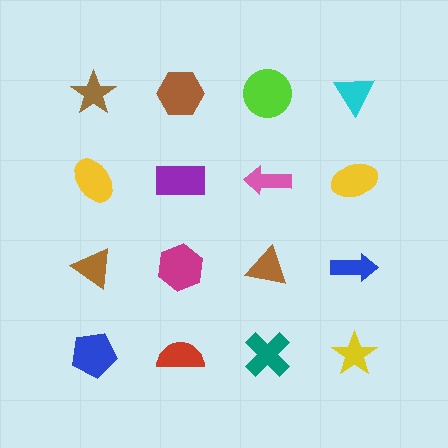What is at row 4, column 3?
A teal cross.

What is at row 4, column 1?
A blue pentagon.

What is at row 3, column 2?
A magenta hexagon.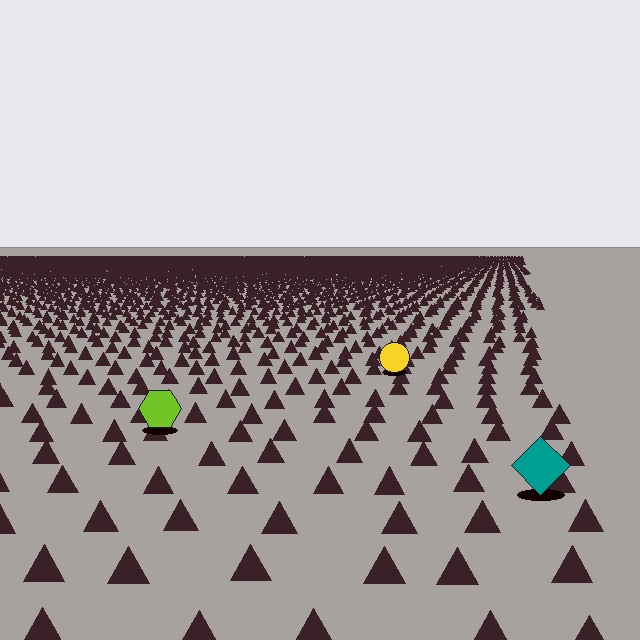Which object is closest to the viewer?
The teal diamond is closest. The texture marks near it are larger and more spread out.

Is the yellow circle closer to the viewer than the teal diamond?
No. The teal diamond is closer — you can tell from the texture gradient: the ground texture is coarser near it.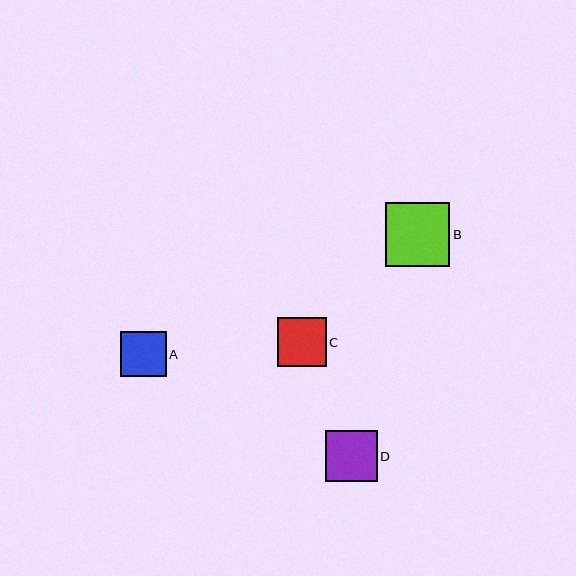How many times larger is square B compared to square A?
Square B is approximately 1.4 times the size of square A.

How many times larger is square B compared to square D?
Square B is approximately 1.3 times the size of square D.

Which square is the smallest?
Square A is the smallest with a size of approximately 45 pixels.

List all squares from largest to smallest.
From largest to smallest: B, D, C, A.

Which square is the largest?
Square B is the largest with a size of approximately 64 pixels.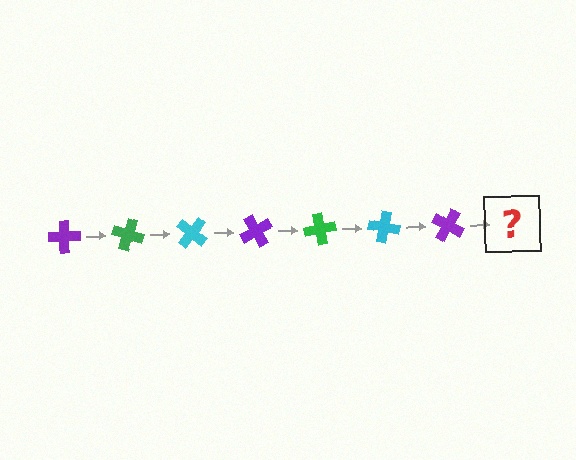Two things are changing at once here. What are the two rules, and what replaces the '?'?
The two rules are that it rotates 20 degrees each step and the color cycles through purple, green, and cyan. The '?' should be a green cross, rotated 140 degrees from the start.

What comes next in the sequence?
The next element should be a green cross, rotated 140 degrees from the start.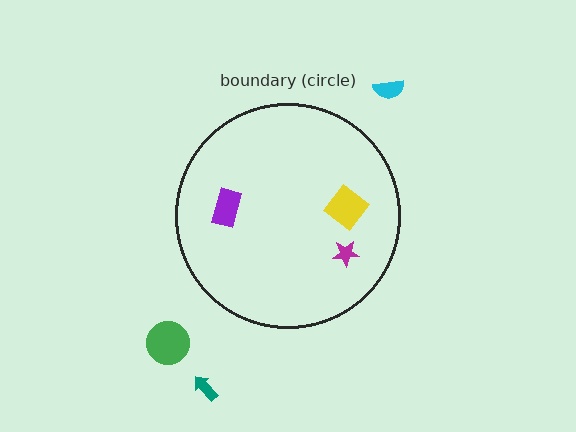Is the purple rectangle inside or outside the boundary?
Inside.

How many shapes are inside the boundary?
3 inside, 3 outside.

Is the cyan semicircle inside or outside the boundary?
Outside.